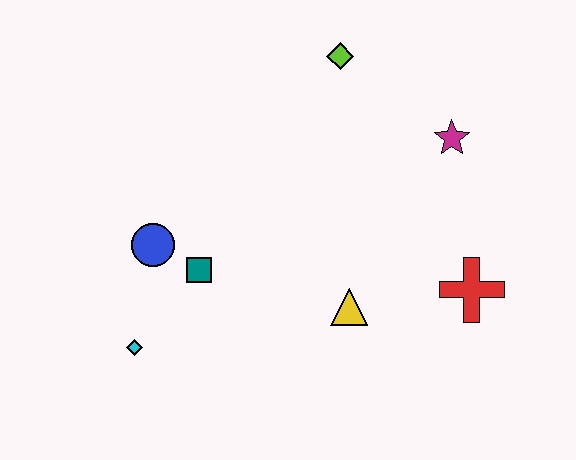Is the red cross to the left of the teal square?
No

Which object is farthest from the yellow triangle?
The lime diamond is farthest from the yellow triangle.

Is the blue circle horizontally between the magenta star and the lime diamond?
No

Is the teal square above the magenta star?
No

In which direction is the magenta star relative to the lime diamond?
The magenta star is to the right of the lime diamond.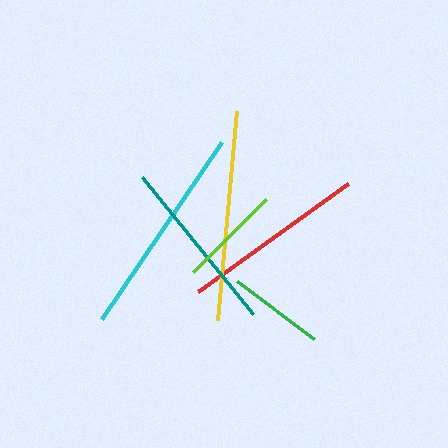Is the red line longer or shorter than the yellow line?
The yellow line is longer than the red line.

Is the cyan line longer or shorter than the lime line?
The cyan line is longer than the lime line.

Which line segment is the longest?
The cyan line is the longest at approximately 214 pixels.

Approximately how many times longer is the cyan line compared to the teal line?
The cyan line is approximately 1.2 times the length of the teal line.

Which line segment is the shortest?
The green line is the shortest at approximately 96 pixels.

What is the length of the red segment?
The red segment is approximately 185 pixels long.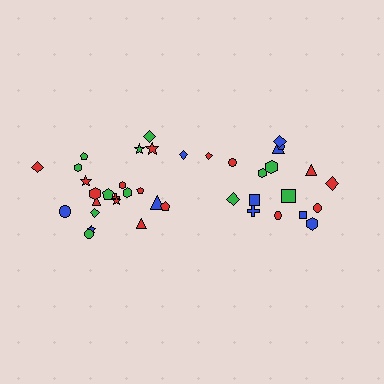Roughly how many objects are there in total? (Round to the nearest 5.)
Roughly 40 objects in total.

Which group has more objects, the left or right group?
The left group.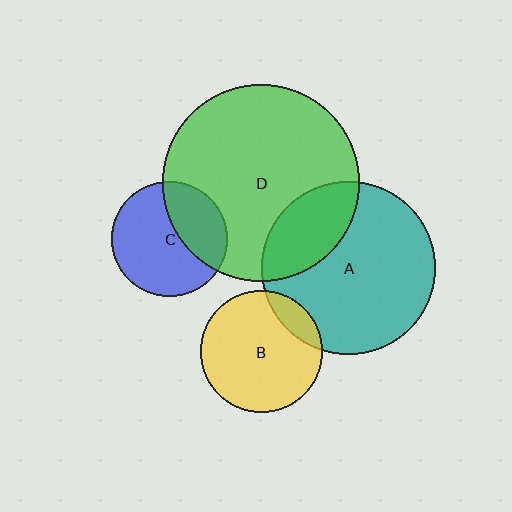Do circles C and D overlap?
Yes.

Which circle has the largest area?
Circle D (green).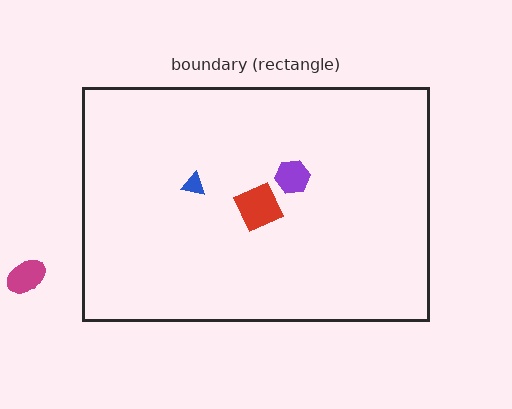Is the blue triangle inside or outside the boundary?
Inside.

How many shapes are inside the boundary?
3 inside, 1 outside.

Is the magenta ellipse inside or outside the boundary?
Outside.